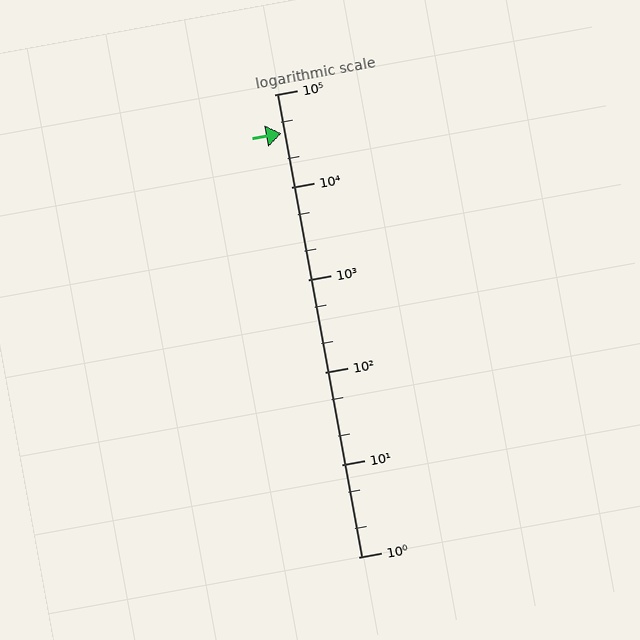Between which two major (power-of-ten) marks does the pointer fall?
The pointer is between 10000 and 100000.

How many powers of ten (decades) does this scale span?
The scale spans 5 decades, from 1 to 100000.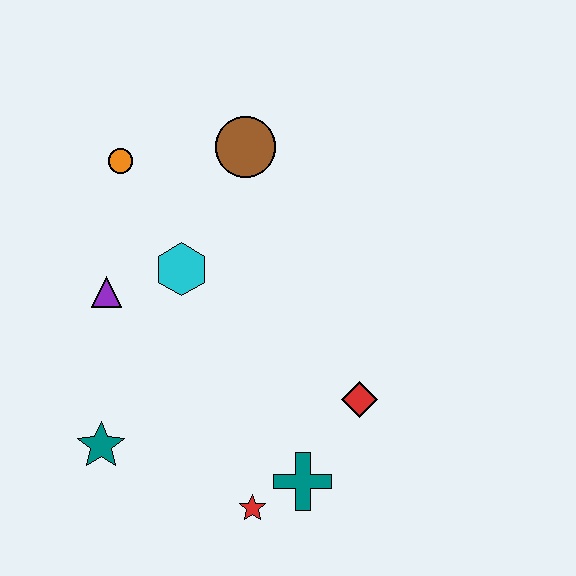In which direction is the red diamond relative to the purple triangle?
The red diamond is to the right of the purple triangle.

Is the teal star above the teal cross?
Yes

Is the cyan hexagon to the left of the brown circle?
Yes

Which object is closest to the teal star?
The purple triangle is closest to the teal star.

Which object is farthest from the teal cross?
The orange circle is farthest from the teal cross.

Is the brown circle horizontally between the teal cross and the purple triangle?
Yes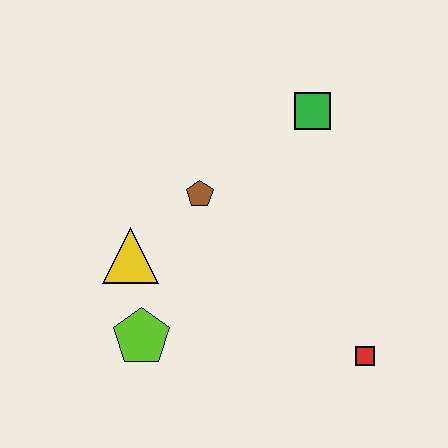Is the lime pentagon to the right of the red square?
No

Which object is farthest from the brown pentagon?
The red square is farthest from the brown pentagon.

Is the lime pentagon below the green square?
Yes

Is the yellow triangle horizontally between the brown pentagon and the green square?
No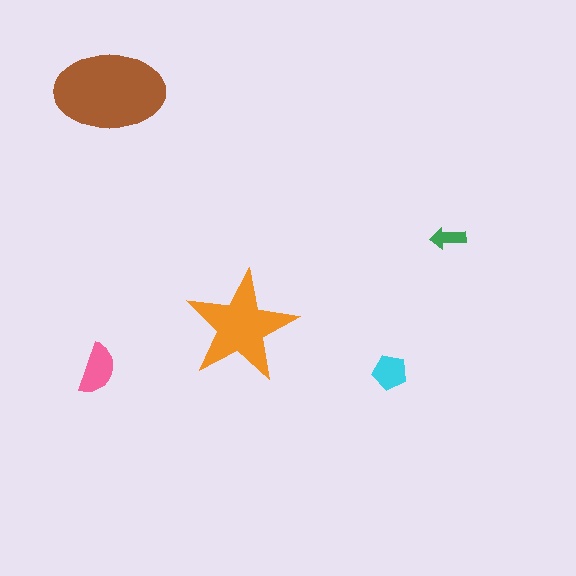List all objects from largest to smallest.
The brown ellipse, the orange star, the pink semicircle, the cyan pentagon, the green arrow.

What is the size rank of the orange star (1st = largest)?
2nd.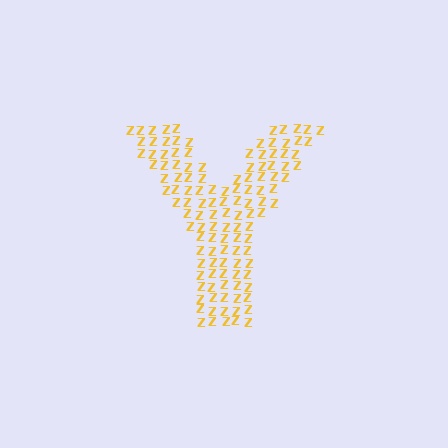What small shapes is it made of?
It is made of small letter Z's.